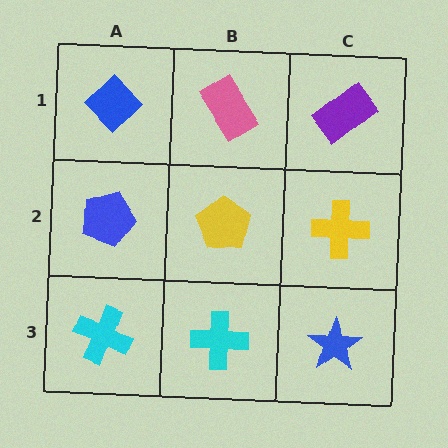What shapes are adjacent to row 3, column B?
A yellow pentagon (row 2, column B), a cyan cross (row 3, column A), a blue star (row 3, column C).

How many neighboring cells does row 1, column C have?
2.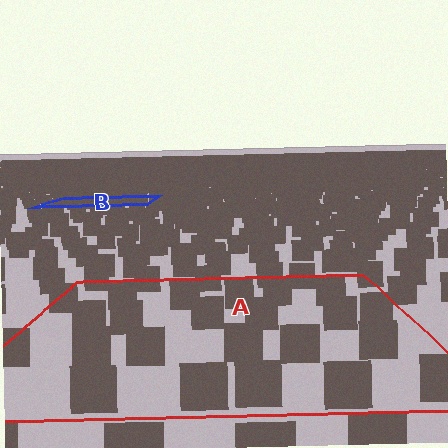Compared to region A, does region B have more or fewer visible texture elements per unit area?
Region B has more texture elements per unit area — they are packed more densely because it is farther away.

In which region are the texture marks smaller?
The texture marks are smaller in region B, because it is farther away.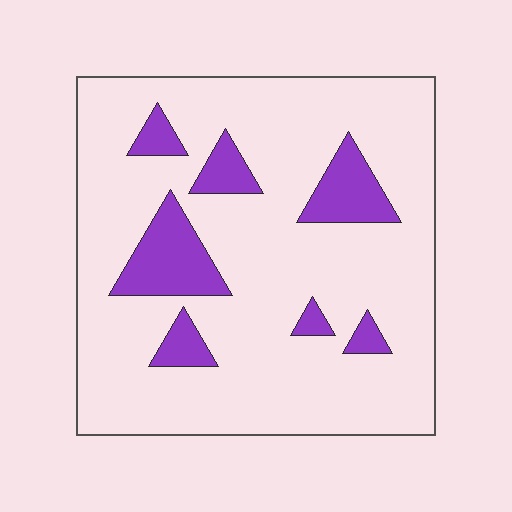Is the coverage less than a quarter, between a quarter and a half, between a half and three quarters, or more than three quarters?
Less than a quarter.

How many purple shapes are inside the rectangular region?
7.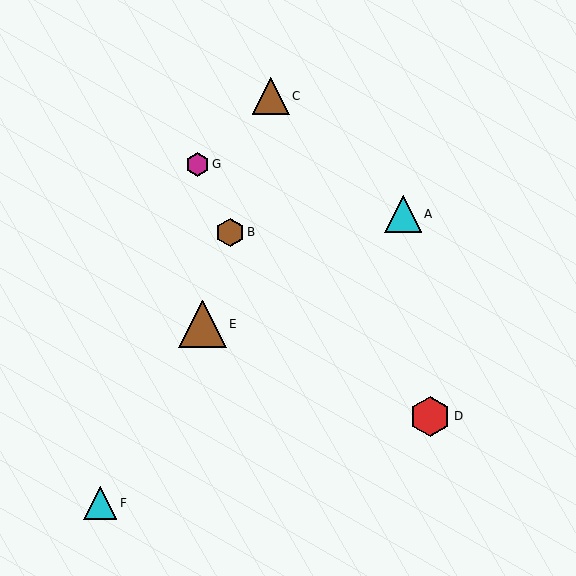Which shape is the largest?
The brown triangle (labeled E) is the largest.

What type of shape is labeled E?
Shape E is a brown triangle.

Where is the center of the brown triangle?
The center of the brown triangle is at (271, 96).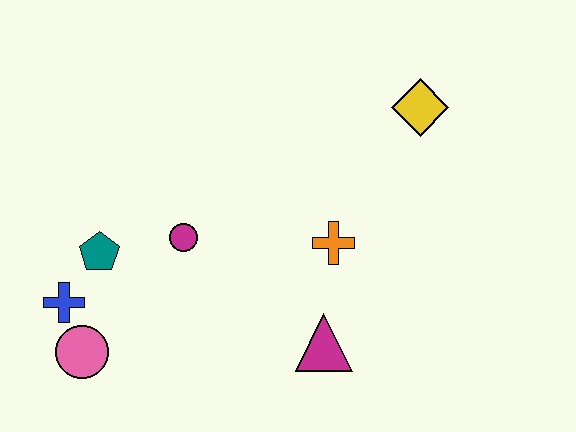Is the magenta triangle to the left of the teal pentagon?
No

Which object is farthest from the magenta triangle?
The blue cross is farthest from the magenta triangle.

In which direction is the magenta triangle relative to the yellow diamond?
The magenta triangle is below the yellow diamond.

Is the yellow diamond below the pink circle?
No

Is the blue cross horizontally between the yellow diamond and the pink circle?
No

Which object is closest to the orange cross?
The magenta triangle is closest to the orange cross.